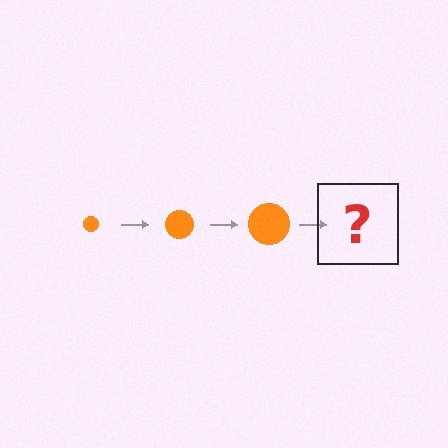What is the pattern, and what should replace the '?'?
The pattern is that the circle gets progressively larger each step. The '?' should be an orange circle, larger than the previous one.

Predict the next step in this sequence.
The next step is an orange circle, larger than the previous one.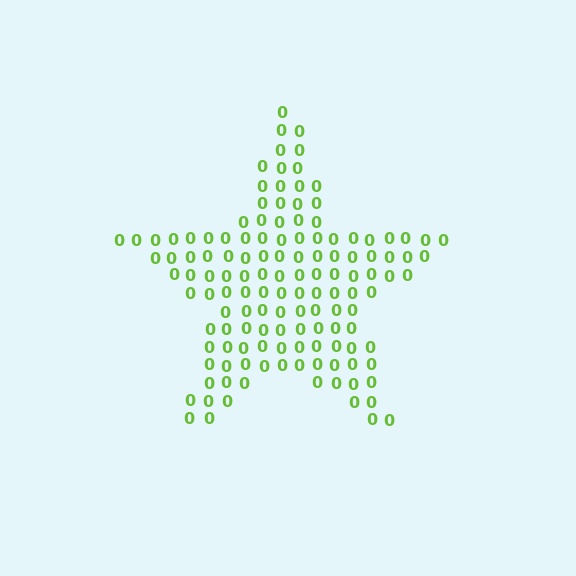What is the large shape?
The large shape is a star.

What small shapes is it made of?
It is made of small digit 0's.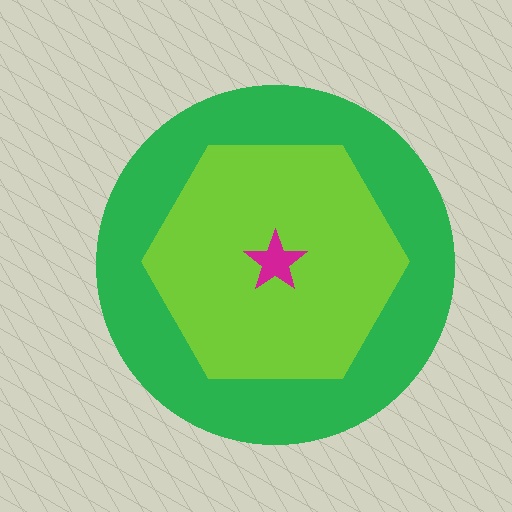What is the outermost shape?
The green circle.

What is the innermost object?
The magenta star.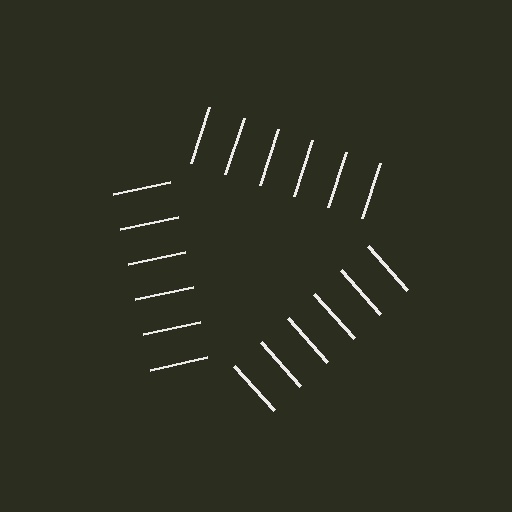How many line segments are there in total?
18 — 6 along each of the 3 edges.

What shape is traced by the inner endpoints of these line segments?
An illusory triangle — the line segments terminate on its edges but no continuous stroke is drawn.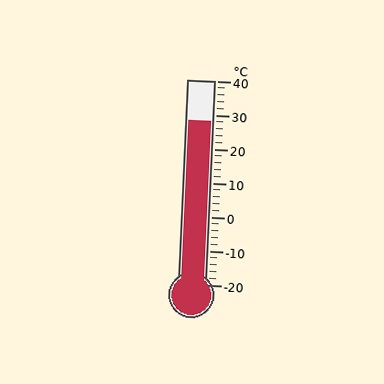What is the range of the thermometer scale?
The thermometer scale ranges from -20°C to 40°C.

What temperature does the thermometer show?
The thermometer shows approximately 28°C.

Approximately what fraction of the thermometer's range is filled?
The thermometer is filled to approximately 80% of its range.